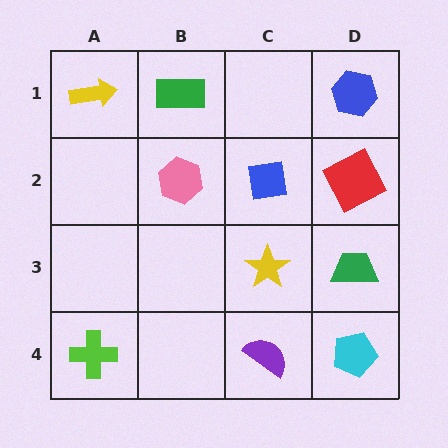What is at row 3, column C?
A yellow star.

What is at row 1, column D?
A blue hexagon.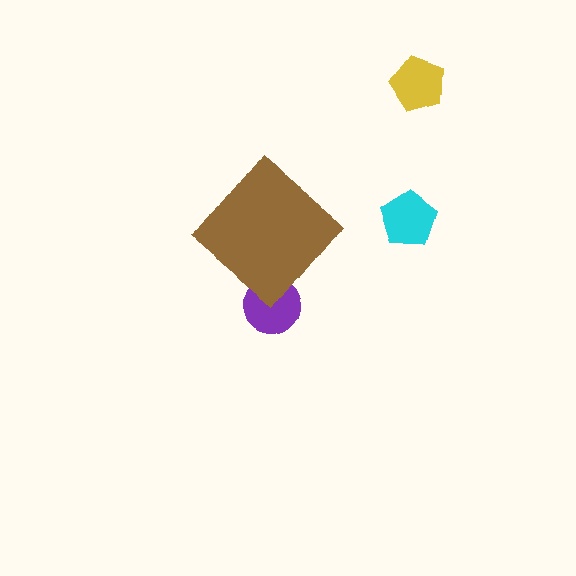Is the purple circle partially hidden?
Yes, the purple circle is partially hidden behind the brown diamond.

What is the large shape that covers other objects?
A brown diamond.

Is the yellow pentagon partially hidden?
No, the yellow pentagon is fully visible.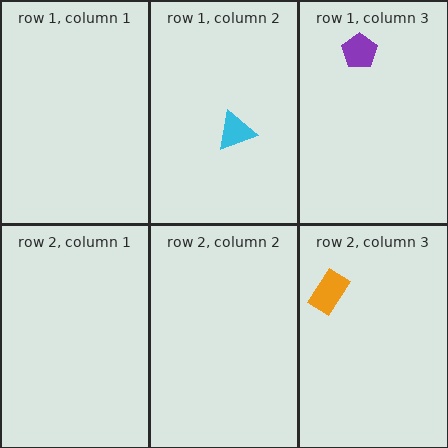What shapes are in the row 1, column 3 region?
The purple pentagon.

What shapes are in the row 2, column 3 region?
The orange rectangle.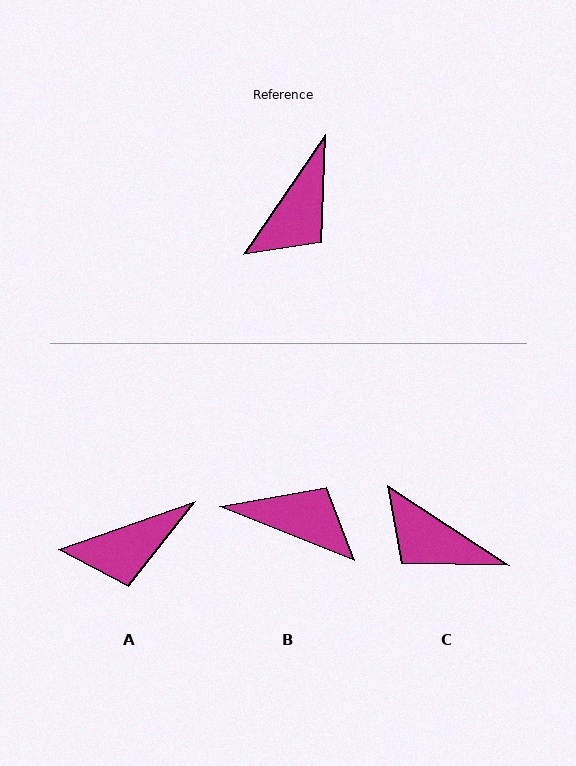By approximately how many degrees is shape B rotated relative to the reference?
Approximately 102 degrees counter-clockwise.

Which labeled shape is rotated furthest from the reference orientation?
B, about 102 degrees away.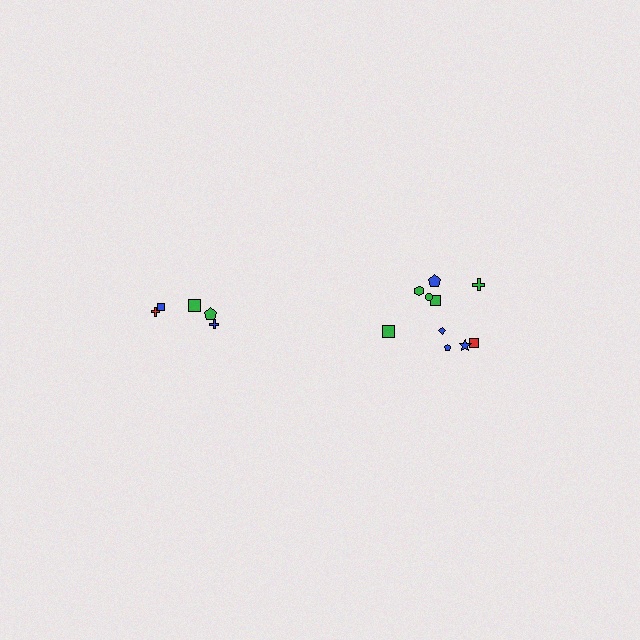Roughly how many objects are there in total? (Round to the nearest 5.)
Roughly 15 objects in total.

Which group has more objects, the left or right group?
The right group.